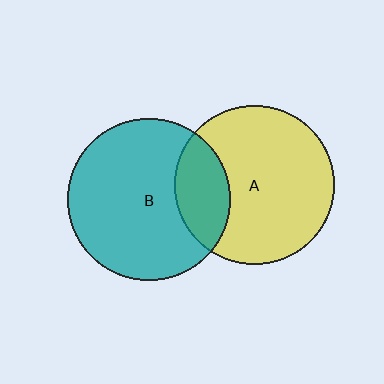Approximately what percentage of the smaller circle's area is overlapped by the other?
Approximately 25%.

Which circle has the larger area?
Circle B (teal).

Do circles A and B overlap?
Yes.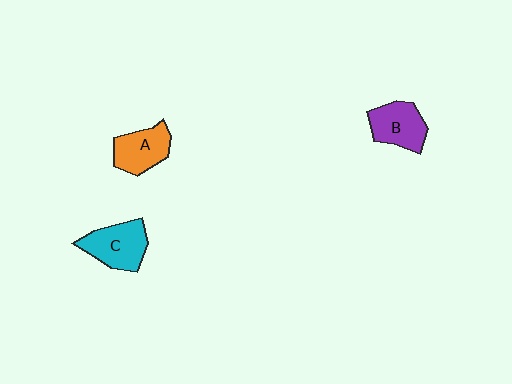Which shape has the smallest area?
Shape A (orange).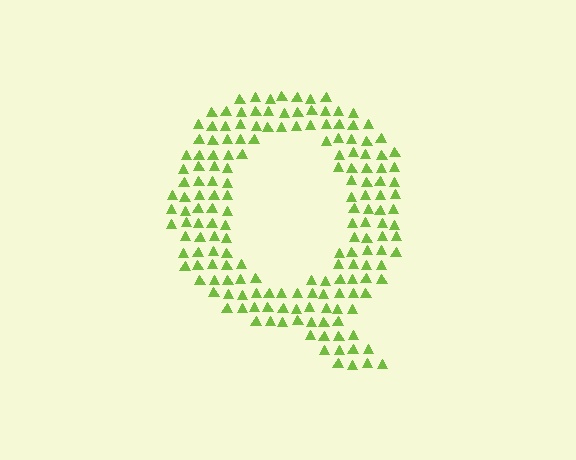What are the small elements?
The small elements are triangles.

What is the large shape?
The large shape is the letter Q.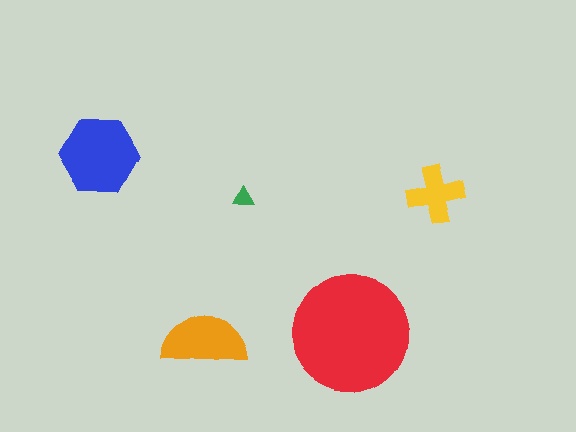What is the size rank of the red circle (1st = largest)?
1st.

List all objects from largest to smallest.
The red circle, the blue hexagon, the orange semicircle, the yellow cross, the green triangle.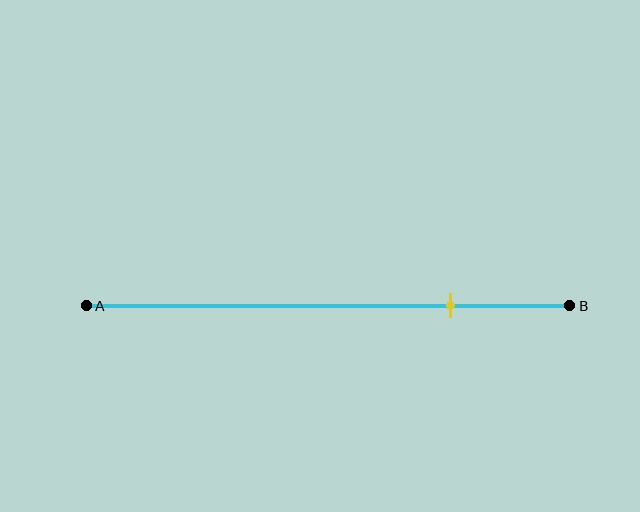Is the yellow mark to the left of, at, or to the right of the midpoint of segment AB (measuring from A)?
The yellow mark is to the right of the midpoint of segment AB.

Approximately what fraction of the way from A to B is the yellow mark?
The yellow mark is approximately 75% of the way from A to B.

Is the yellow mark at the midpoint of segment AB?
No, the mark is at about 75% from A, not at the 50% midpoint.